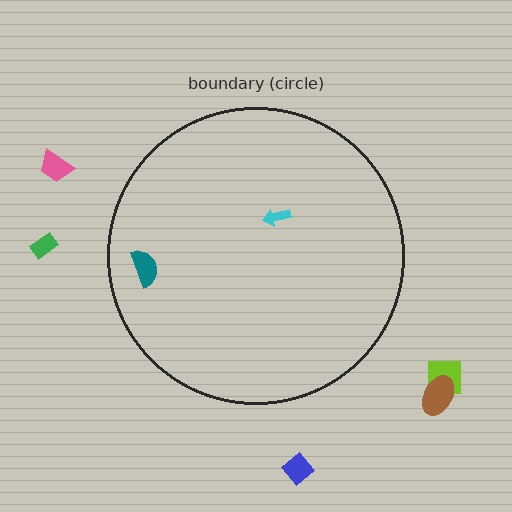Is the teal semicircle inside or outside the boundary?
Inside.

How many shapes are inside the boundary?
2 inside, 5 outside.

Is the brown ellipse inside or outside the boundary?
Outside.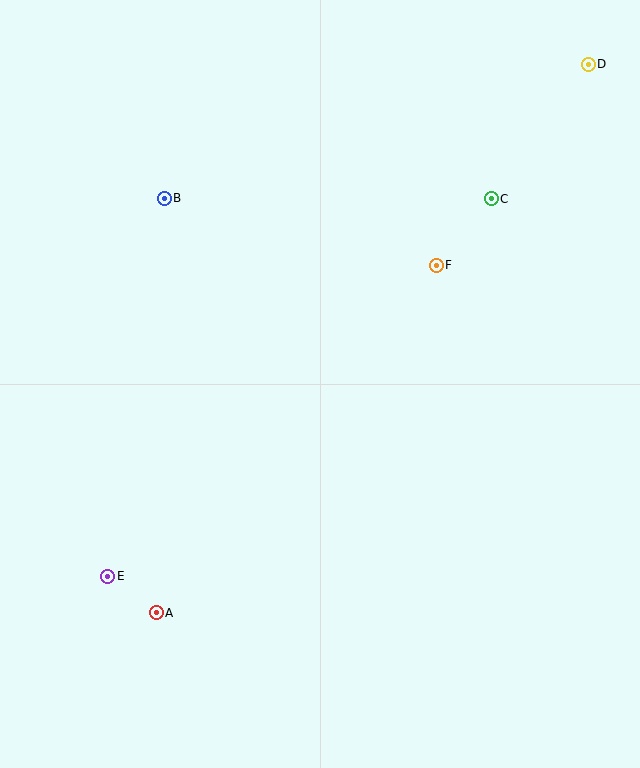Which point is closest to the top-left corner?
Point B is closest to the top-left corner.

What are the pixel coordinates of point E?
Point E is at (108, 576).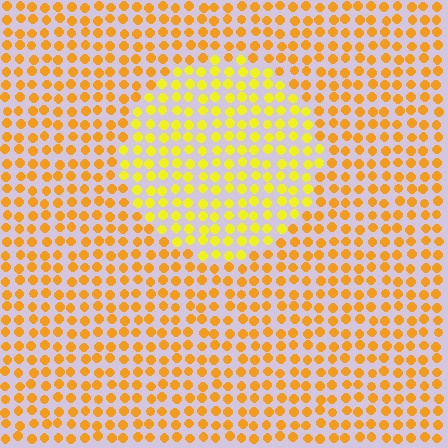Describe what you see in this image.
The image is filled with small orange elements in a uniform arrangement. A circle-shaped region is visible where the elements are tinted to a slightly different hue, forming a subtle color boundary.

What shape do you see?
I see a circle.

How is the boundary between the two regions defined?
The boundary is defined purely by a slight shift in hue (about 26 degrees). Spacing, size, and orientation are identical on both sides.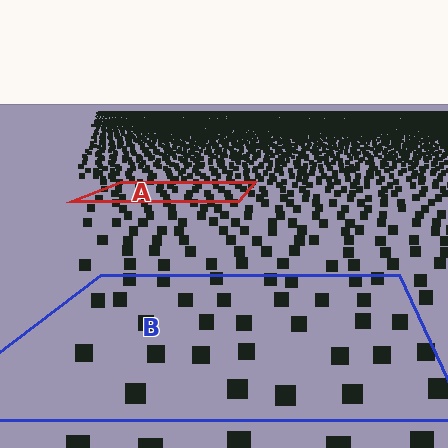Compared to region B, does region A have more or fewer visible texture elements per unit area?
Region A has more texture elements per unit area — they are packed more densely because it is farther away.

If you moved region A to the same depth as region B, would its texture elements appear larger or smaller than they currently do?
They would appear larger. At a closer depth, the same texture elements are projected at a bigger on-screen size.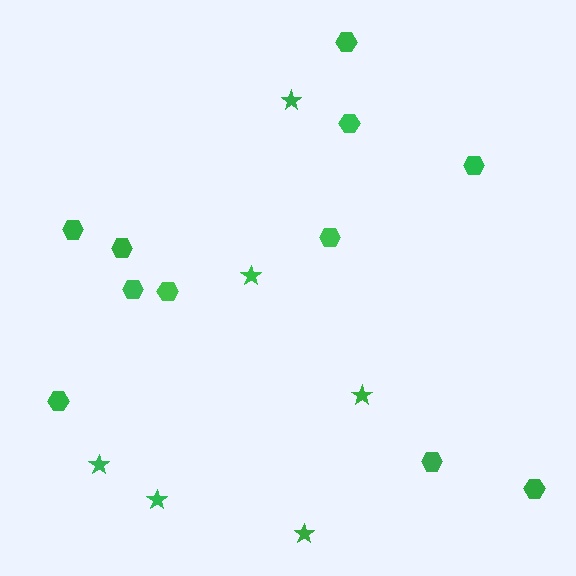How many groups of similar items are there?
There are 2 groups: one group of hexagons (11) and one group of stars (6).